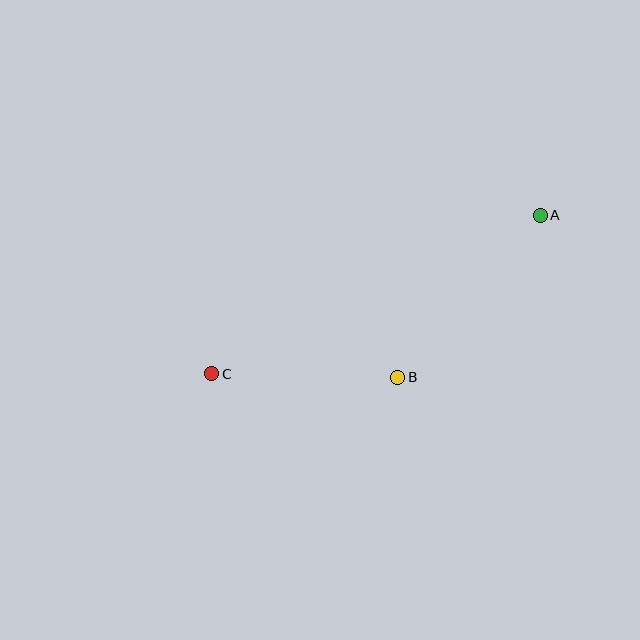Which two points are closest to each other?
Points B and C are closest to each other.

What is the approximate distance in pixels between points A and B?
The distance between A and B is approximately 216 pixels.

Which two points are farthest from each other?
Points A and C are farthest from each other.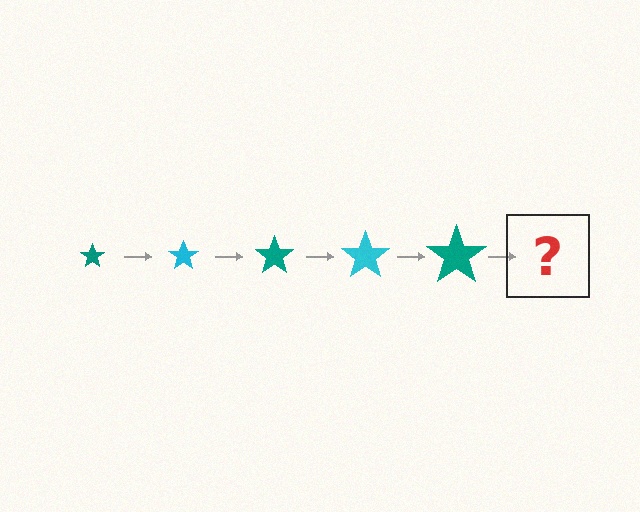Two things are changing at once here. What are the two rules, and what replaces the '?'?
The two rules are that the star grows larger each step and the color cycles through teal and cyan. The '?' should be a cyan star, larger than the previous one.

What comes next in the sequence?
The next element should be a cyan star, larger than the previous one.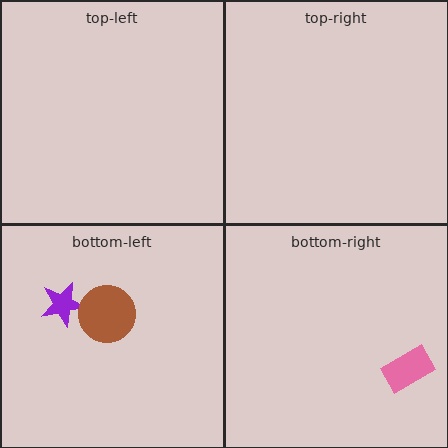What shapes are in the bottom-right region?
The pink rectangle.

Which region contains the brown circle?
The bottom-left region.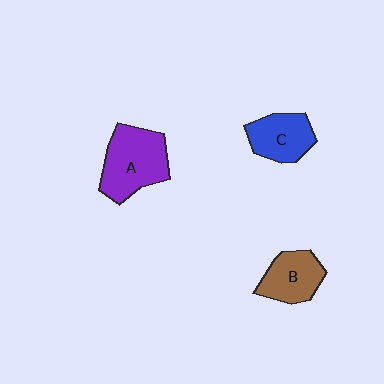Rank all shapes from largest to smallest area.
From largest to smallest: A (purple), C (blue), B (brown).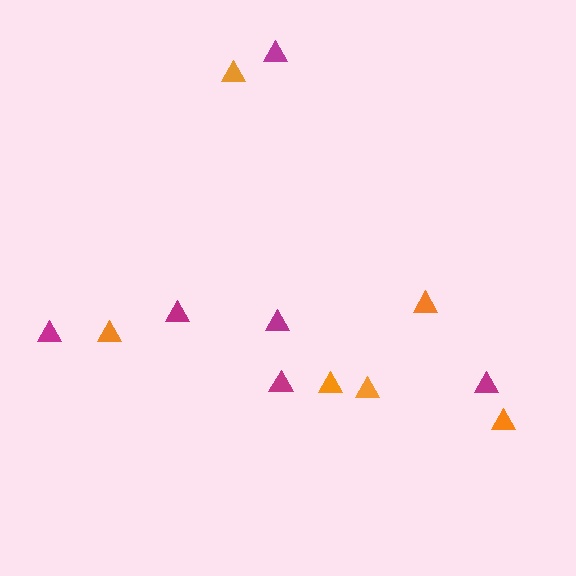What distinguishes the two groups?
There are 2 groups: one group of orange triangles (6) and one group of magenta triangles (6).